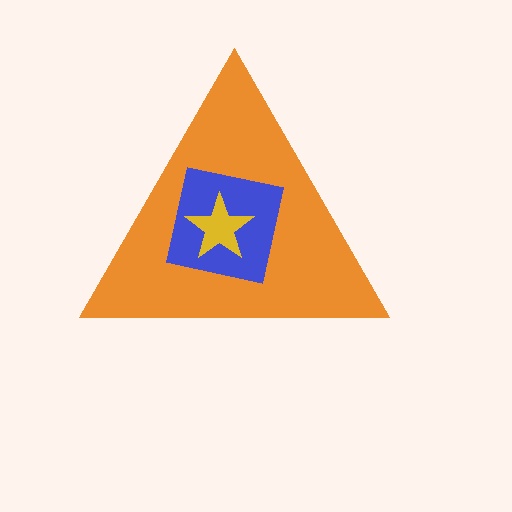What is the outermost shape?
The orange triangle.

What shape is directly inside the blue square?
The yellow star.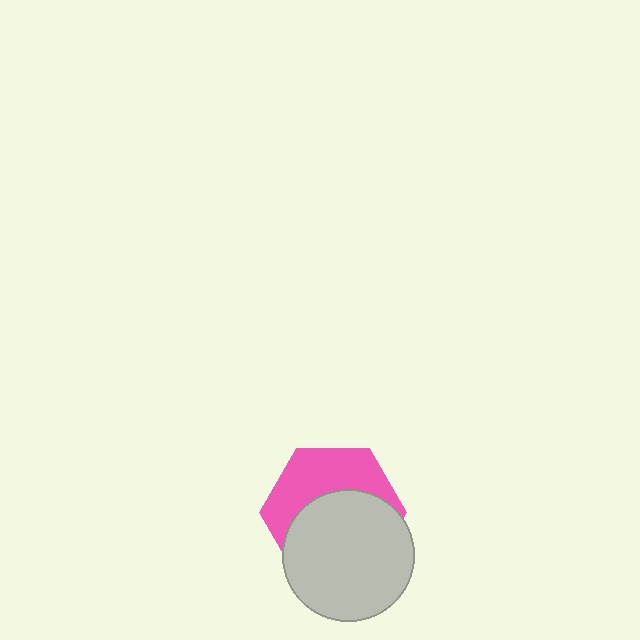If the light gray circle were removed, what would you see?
You would see the complete pink hexagon.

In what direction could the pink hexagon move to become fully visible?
The pink hexagon could move up. That would shift it out from behind the light gray circle entirely.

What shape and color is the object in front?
The object in front is a light gray circle.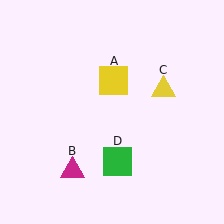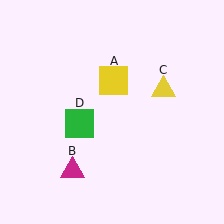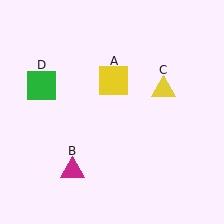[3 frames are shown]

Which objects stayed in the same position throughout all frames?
Yellow square (object A) and magenta triangle (object B) and yellow triangle (object C) remained stationary.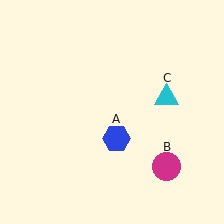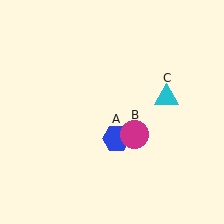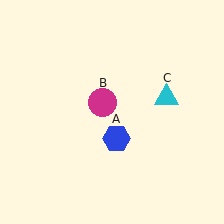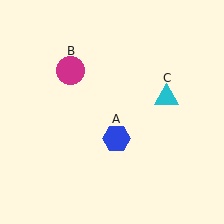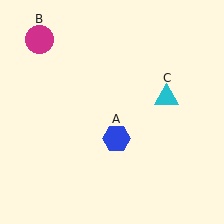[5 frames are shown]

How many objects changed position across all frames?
1 object changed position: magenta circle (object B).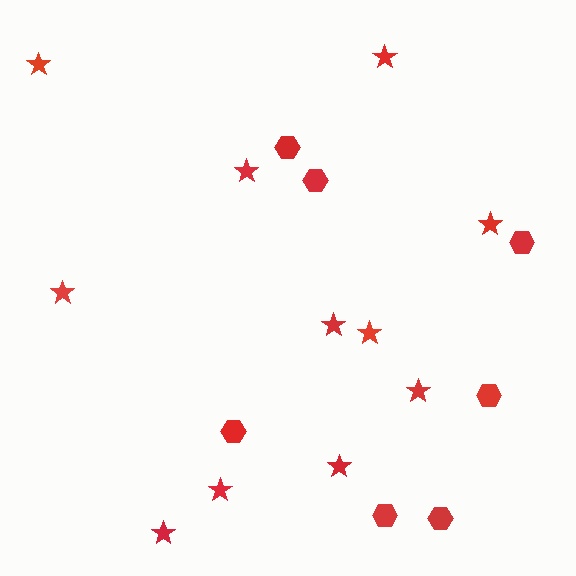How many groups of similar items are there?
There are 2 groups: one group of stars (11) and one group of hexagons (7).